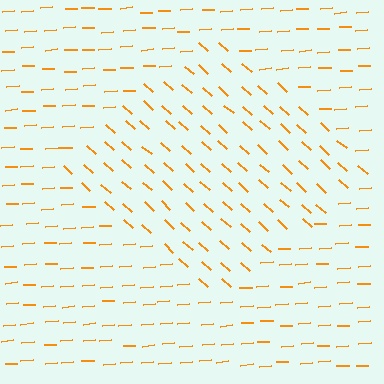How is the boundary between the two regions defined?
The boundary is defined purely by a change in line orientation (approximately 45 degrees difference). All lines are the same color and thickness.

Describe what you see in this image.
The image is filled with small orange line segments. A diamond region in the image has lines oriented differently from the surrounding lines, creating a visible texture boundary.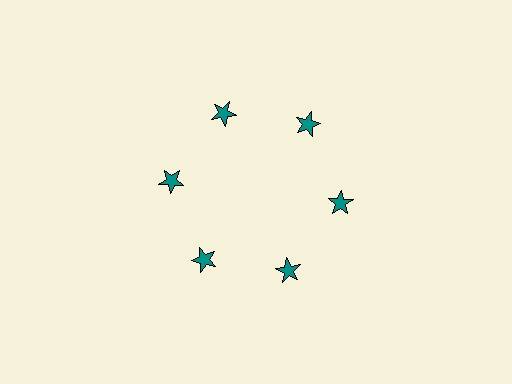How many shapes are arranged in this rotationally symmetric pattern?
There are 6 shapes, arranged in 6 groups of 1.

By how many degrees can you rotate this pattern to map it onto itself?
The pattern maps onto itself every 60 degrees of rotation.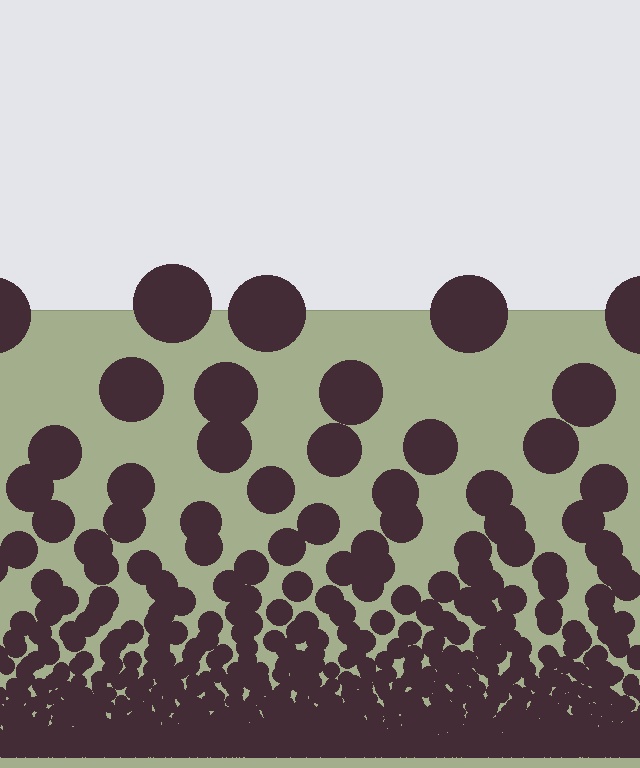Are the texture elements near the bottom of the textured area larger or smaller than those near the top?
Smaller. The gradient is inverted — elements near the bottom are smaller and denser.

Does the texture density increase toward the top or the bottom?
Density increases toward the bottom.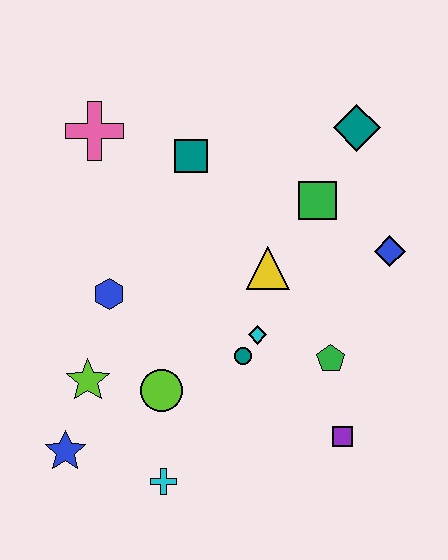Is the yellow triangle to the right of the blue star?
Yes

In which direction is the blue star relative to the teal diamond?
The blue star is below the teal diamond.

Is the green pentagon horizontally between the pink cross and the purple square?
Yes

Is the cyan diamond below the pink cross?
Yes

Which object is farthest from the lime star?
The teal diamond is farthest from the lime star.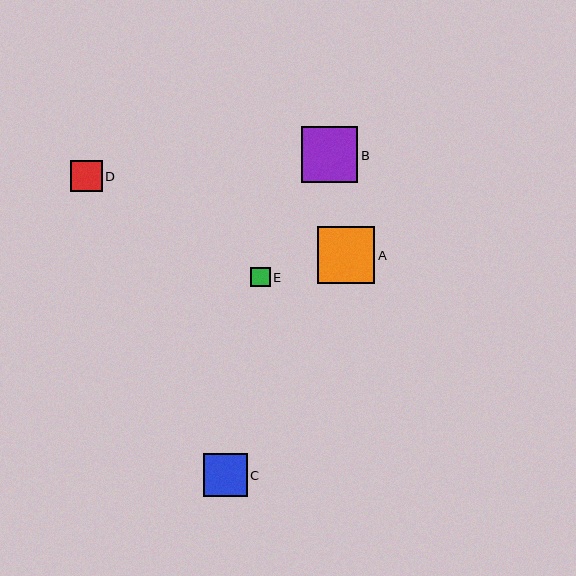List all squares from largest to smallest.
From largest to smallest: A, B, C, D, E.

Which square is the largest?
Square A is the largest with a size of approximately 57 pixels.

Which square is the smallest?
Square E is the smallest with a size of approximately 20 pixels.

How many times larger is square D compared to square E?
Square D is approximately 1.6 times the size of square E.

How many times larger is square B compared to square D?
Square B is approximately 1.8 times the size of square D.